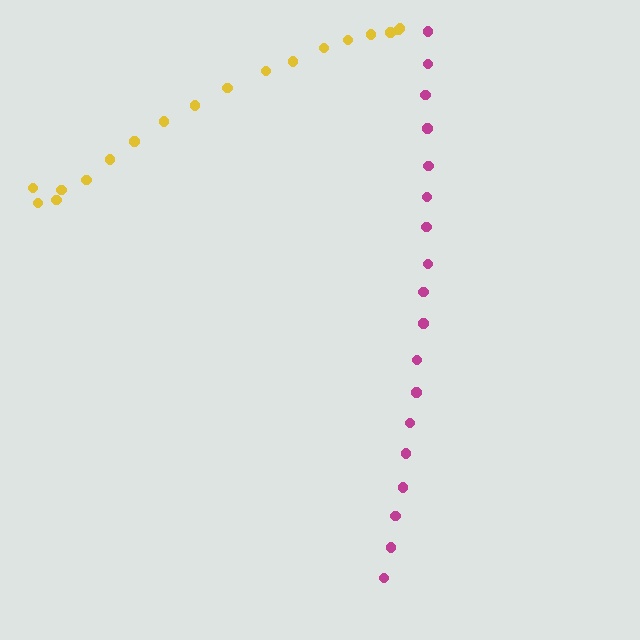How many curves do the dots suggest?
There are 2 distinct paths.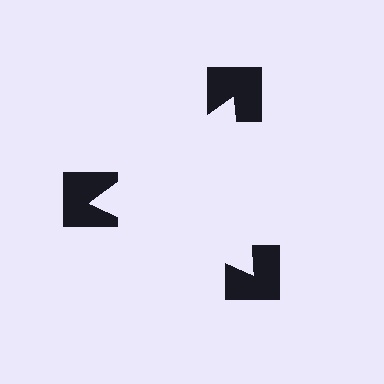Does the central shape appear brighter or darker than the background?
It typically appears slightly brighter than the background, even though no actual brightness change is drawn.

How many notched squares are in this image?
There are 3 — one at each vertex of the illusory triangle.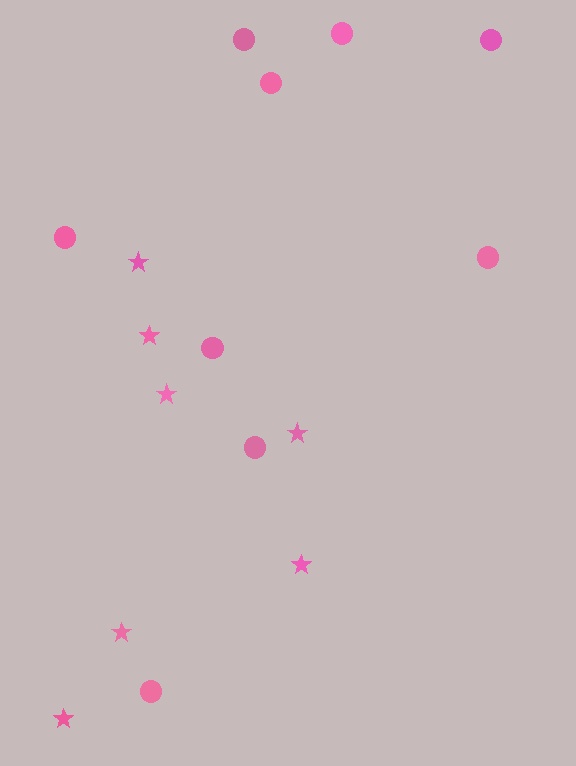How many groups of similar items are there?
There are 2 groups: one group of stars (7) and one group of circles (9).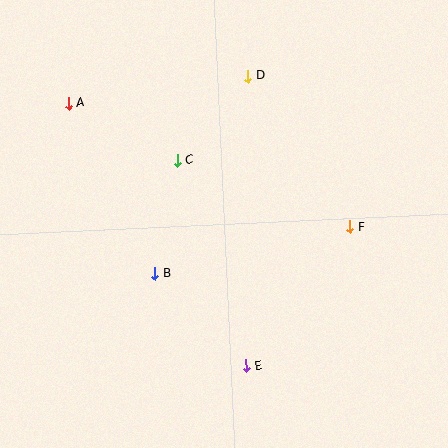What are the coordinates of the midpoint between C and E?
The midpoint between C and E is at (212, 263).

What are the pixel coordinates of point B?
Point B is at (155, 274).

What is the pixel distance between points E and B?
The distance between E and B is 130 pixels.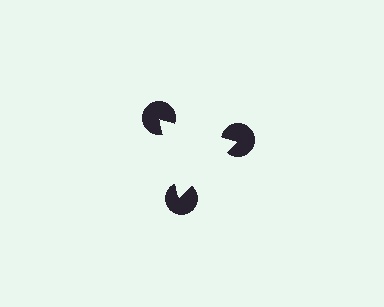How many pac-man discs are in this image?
There are 3 — one at each vertex of the illusory triangle.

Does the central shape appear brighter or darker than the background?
It typically appears slightly brighter than the background, even though no actual brightness change is drawn.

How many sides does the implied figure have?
3 sides.